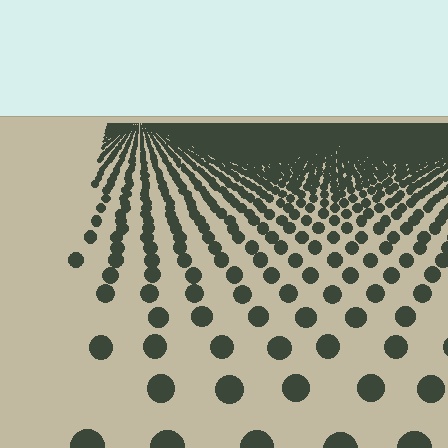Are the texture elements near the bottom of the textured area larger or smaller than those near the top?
Larger. Near the bottom, elements are closer to the viewer and appear at a bigger on-screen size.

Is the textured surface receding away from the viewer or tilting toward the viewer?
The surface is receding away from the viewer. Texture elements get smaller and denser toward the top.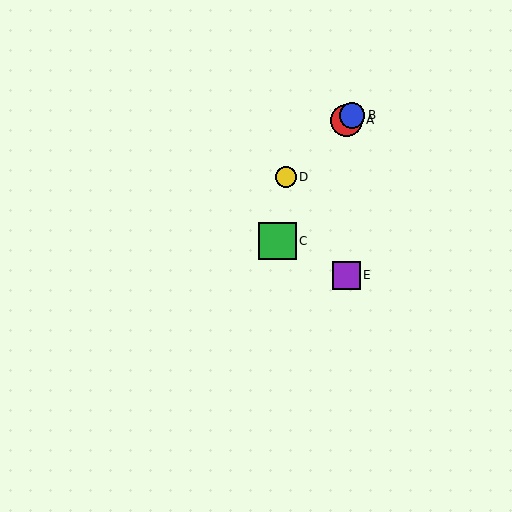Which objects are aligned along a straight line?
Objects A, B, D are aligned along a straight line.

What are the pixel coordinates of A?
Object A is at (347, 120).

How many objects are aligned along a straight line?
3 objects (A, B, D) are aligned along a straight line.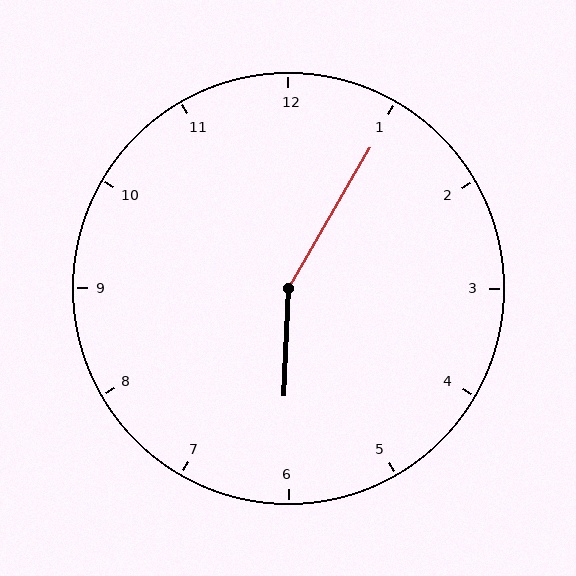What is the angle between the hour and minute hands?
Approximately 152 degrees.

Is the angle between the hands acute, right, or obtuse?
It is obtuse.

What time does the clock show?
6:05.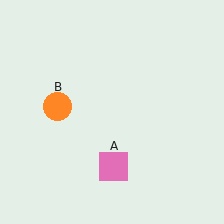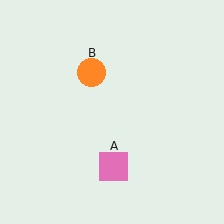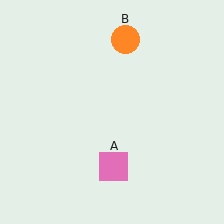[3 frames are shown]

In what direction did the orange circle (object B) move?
The orange circle (object B) moved up and to the right.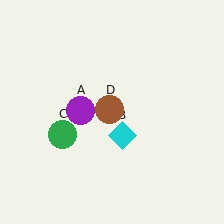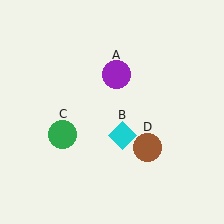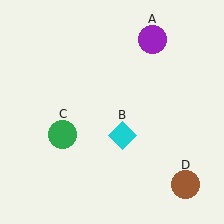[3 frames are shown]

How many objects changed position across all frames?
2 objects changed position: purple circle (object A), brown circle (object D).